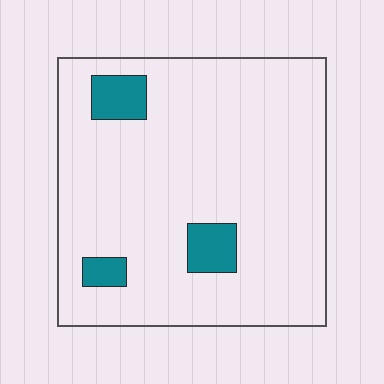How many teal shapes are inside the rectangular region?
3.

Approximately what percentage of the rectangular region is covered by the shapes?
Approximately 10%.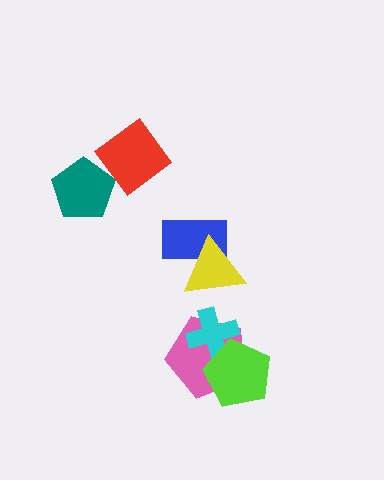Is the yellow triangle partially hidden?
No, no other shape covers it.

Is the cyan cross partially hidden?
Yes, it is partially covered by another shape.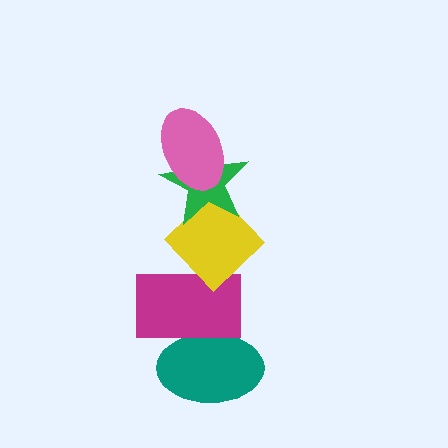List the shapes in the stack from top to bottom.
From top to bottom: the pink ellipse, the green star, the yellow diamond, the magenta rectangle, the teal ellipse.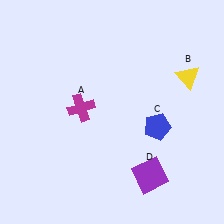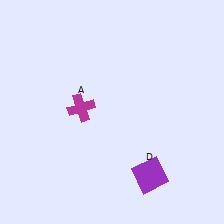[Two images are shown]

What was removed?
The blue pentagon (C), the yellow triangle (B) were removed in Image 2.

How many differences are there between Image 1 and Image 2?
There are 2 differences between the two images.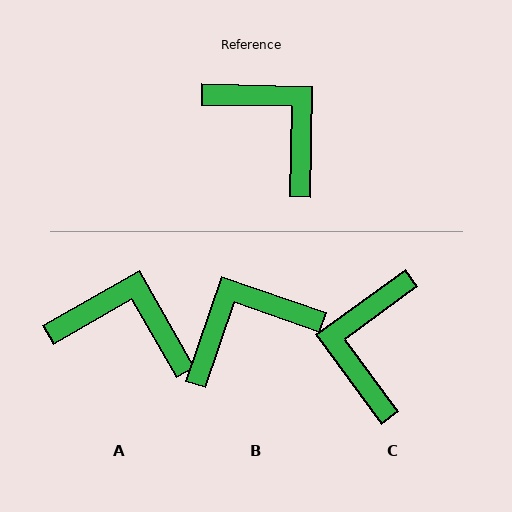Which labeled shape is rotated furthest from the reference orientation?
C, about 128 degrees away.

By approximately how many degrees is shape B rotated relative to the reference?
Approximately 72 degrees counter-clockwise.